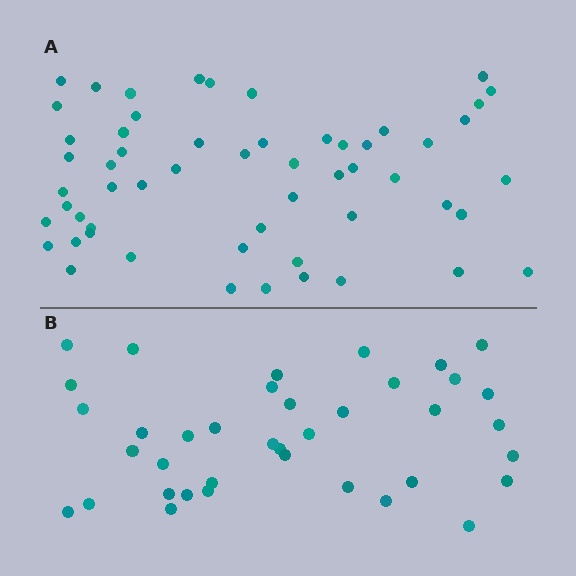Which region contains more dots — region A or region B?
Region A (the top region) has more dots.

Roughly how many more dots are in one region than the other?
Region A has approximately 20 more dots than region B.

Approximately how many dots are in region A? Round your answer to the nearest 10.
About 60 dots. (The exact count is 56, which rounds to 60.)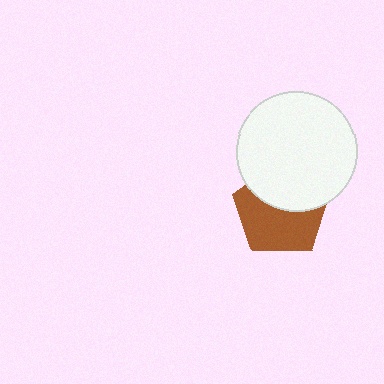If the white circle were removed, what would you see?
You would see the complete brown pentagon.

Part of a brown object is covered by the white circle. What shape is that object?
It is a pentagon.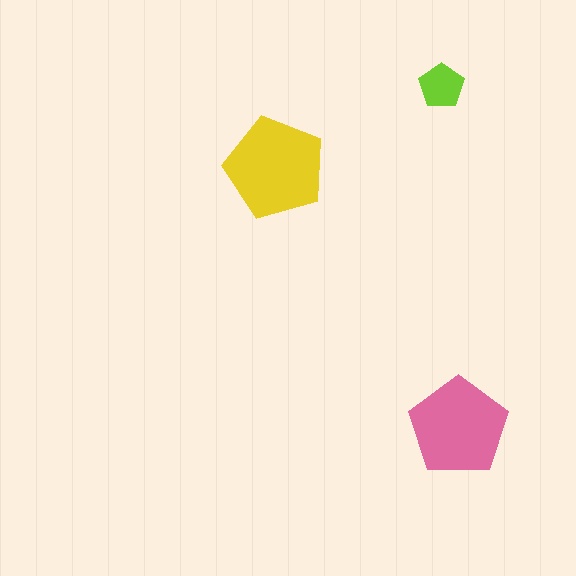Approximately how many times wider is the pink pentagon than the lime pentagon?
About 2 times wider.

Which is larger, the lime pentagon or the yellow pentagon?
The yellow one.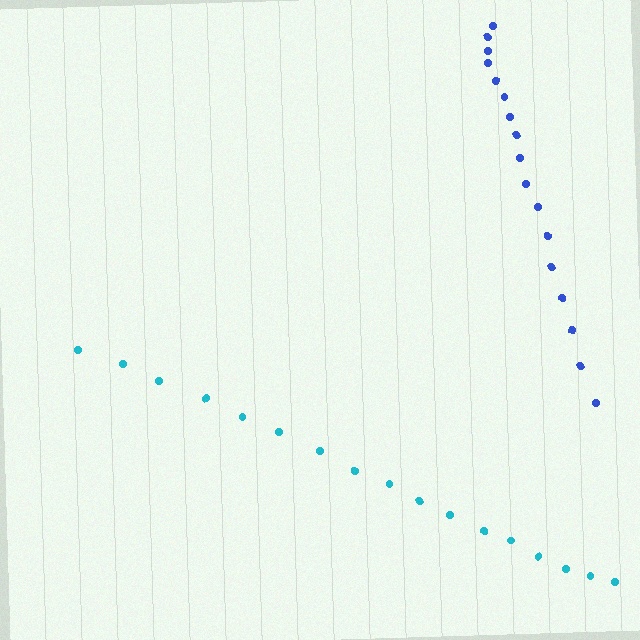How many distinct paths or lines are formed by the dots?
There are 2 distinct paths.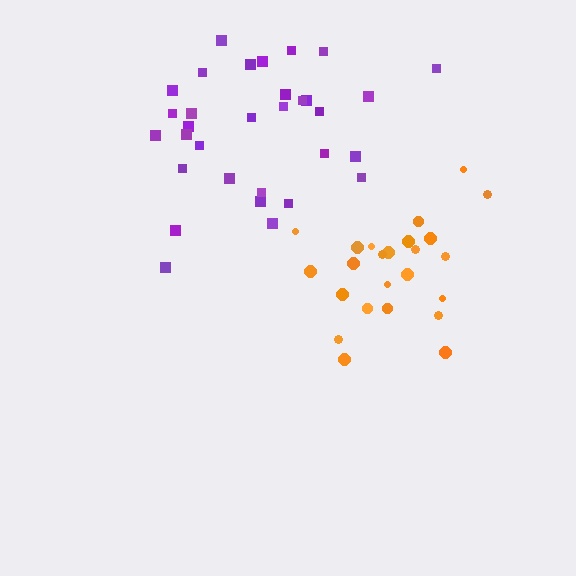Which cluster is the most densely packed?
Orange.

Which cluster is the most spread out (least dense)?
Purple.